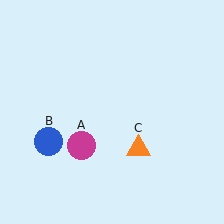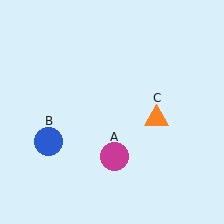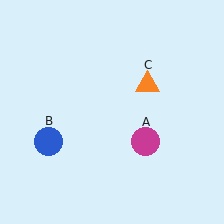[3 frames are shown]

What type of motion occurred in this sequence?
The magenta circle (object A), orange triangle (object C) rotated counterclockwise around the center of the scene.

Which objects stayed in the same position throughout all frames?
Blue circle (object B) remained stationary.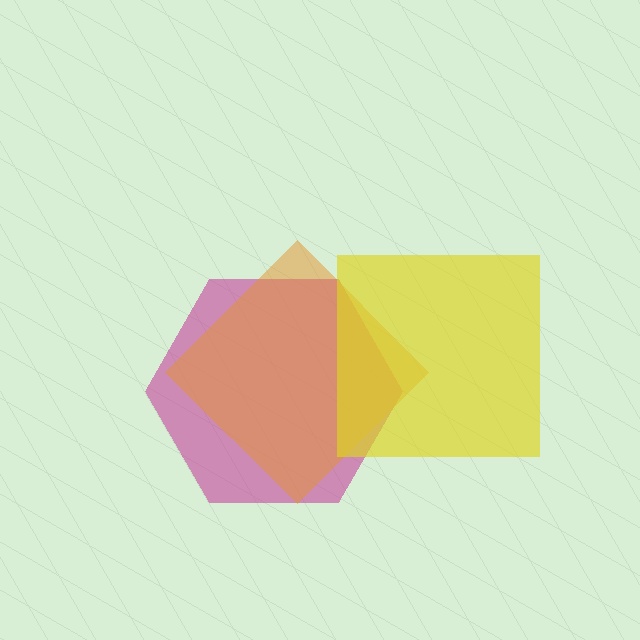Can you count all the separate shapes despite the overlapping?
Yes, there are 3 separate shapes.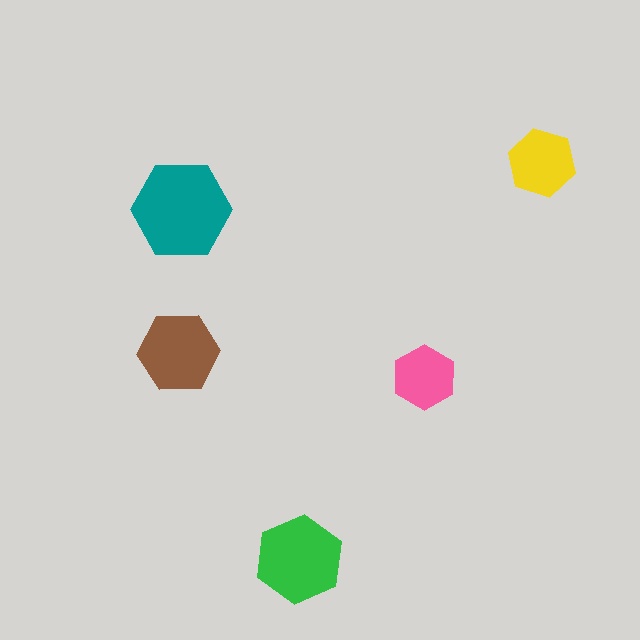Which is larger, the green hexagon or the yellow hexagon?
The green one.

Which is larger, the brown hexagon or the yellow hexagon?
The brown one.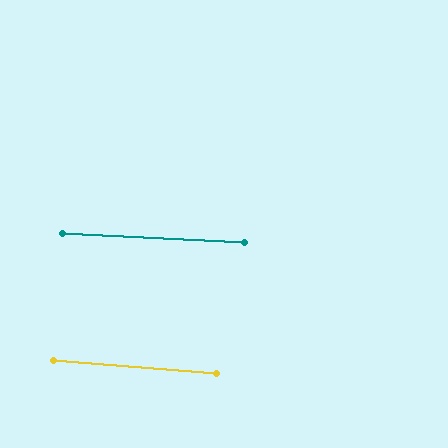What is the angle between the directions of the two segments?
Approximately 2 degrees.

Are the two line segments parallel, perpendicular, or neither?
Parallel — their directions differ by only 1.7°.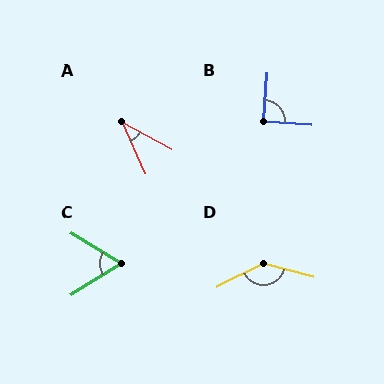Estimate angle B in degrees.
Approximately 90 degrees.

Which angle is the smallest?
A, at approximately 37 degrees.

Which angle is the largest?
D, at approximately 137 degrees.